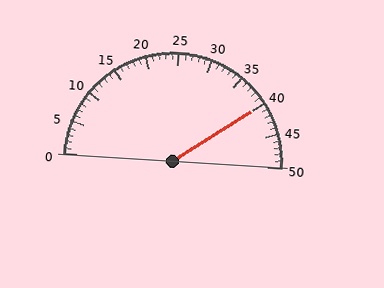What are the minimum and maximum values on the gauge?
The gauge ranges from 0 to 50.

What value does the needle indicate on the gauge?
The needle indicates approximately 40.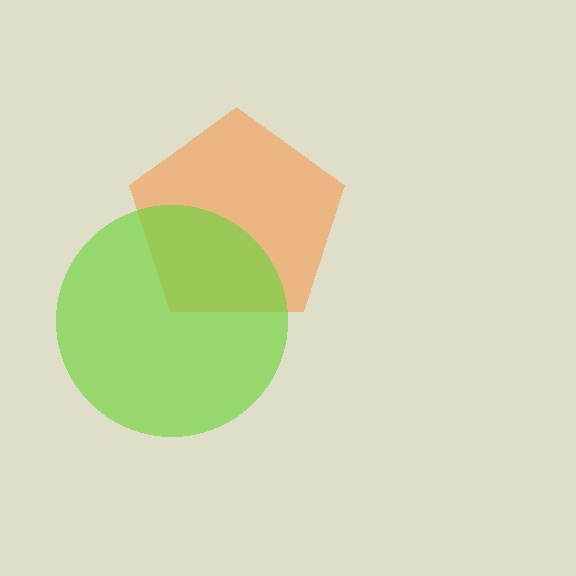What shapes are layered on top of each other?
The layered shapes are: an orange pentagon, a lime circle.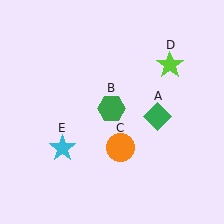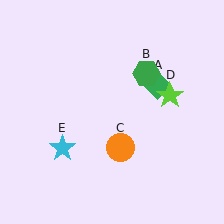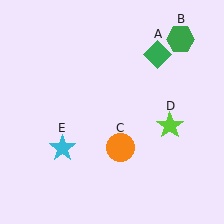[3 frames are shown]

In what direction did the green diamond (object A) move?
The green diamond (object A) moved up.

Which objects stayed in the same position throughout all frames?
Orange circle (object C) and cyan star (object E) remained stationary.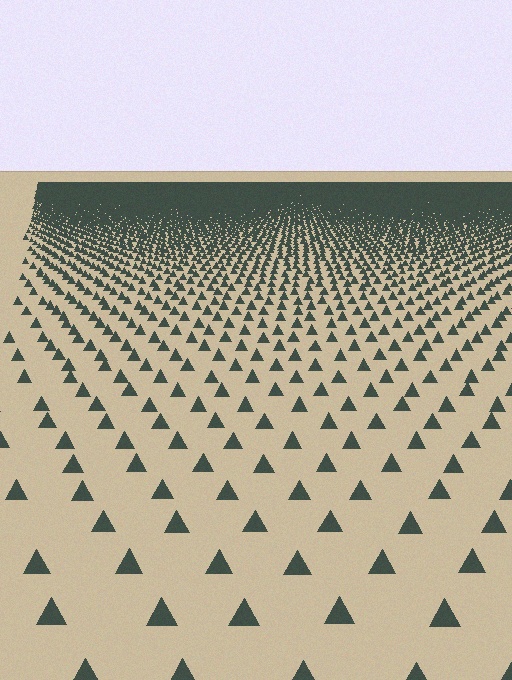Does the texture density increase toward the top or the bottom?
Density increases toward the top.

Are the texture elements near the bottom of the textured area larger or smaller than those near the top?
Larger. Near the bottom, elements are closer to the viewer and appear at a bigger on-screen size.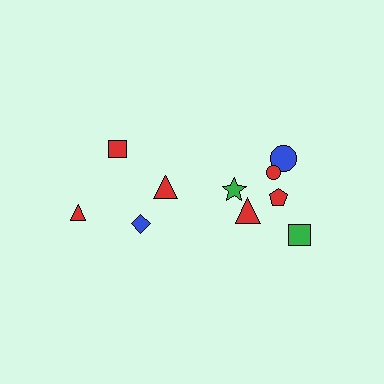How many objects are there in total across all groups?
There are 10 objects.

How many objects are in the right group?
There are 6 objects.